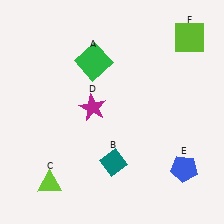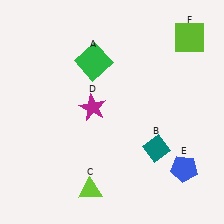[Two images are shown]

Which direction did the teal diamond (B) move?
The teal diamond (B) moved right.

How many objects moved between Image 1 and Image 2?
2 objects moved between the two images.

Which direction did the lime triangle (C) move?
The lime triangle (C) moved right.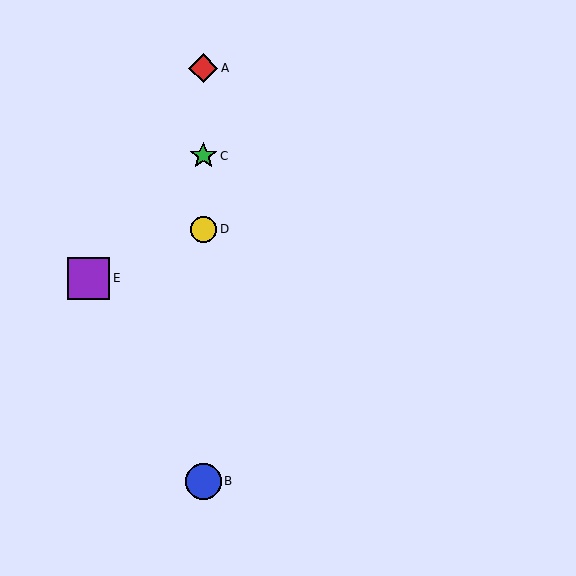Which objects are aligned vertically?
Objects A, B, C, D are aligned vertically.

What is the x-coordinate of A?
Object A is at x≈203.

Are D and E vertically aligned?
No, D is at x≈203 and E is at x≈89.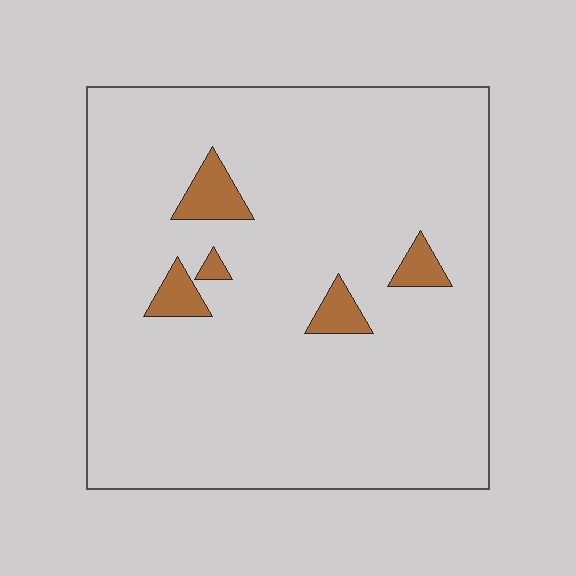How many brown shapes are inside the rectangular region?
5.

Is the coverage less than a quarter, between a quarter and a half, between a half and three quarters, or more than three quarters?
Less than a quarter.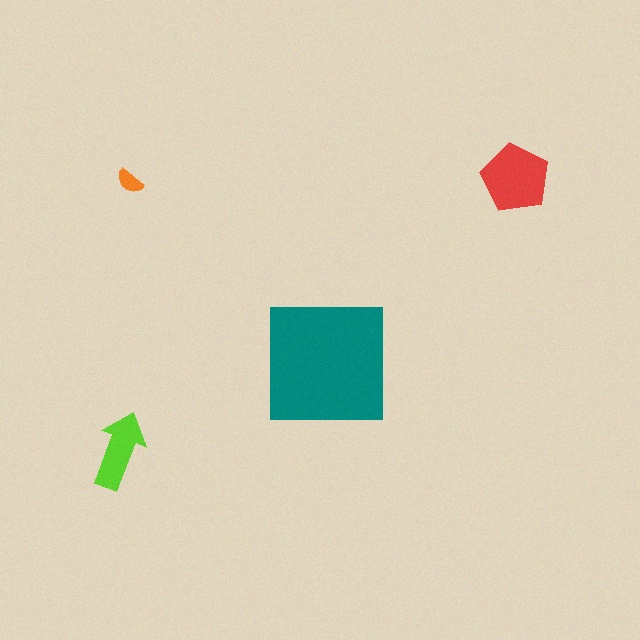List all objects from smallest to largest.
The orange semicircle, the lime arrow, the red pentagon, the teal square.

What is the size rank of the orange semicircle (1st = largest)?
4th.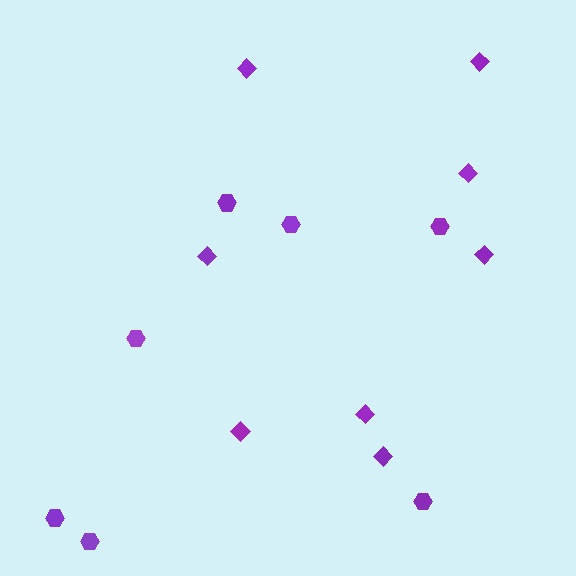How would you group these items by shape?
There are 2 groups: one group of diamonds (8) and one group of hexagons (7).